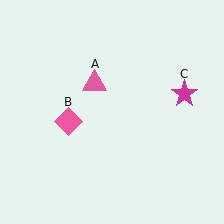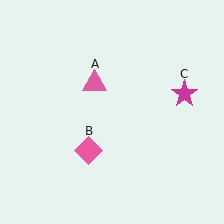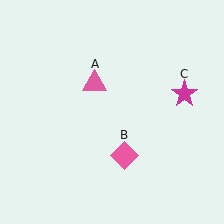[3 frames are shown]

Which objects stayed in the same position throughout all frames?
Pink triangle (object A) and magenta star (object C) remained stationary.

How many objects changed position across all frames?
1 object changed position: pink diamond (object B).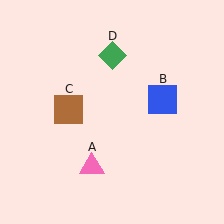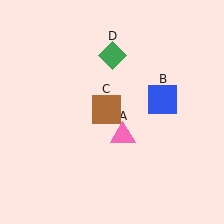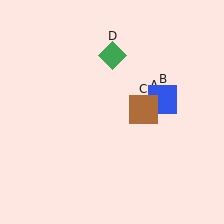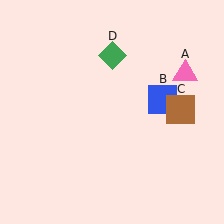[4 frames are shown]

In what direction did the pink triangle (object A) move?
The pink triangle (object A) moved up and to the right.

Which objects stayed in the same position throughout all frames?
Blue square (object B) and green diamond (object D) remained stationary.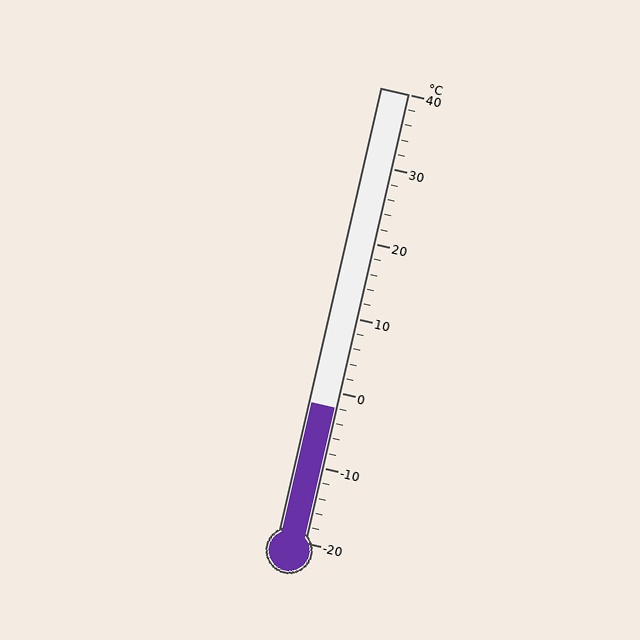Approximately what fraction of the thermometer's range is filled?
The thermometer is filled to approximately 30% of its range.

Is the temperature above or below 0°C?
The temperature is below 0°C.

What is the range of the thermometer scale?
The thermometer scale ranges from -20°C to 40°C.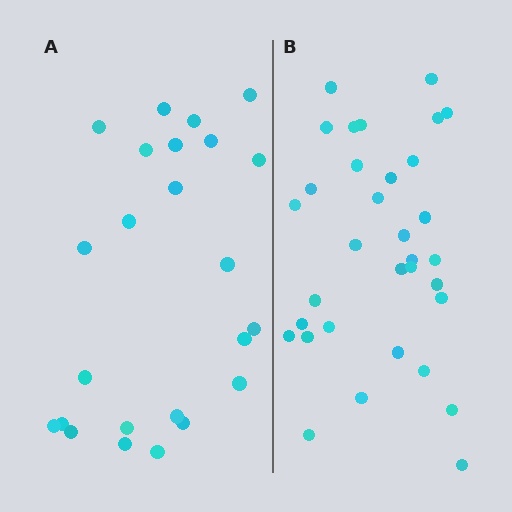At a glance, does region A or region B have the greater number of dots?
Region B (the right region) has more dots.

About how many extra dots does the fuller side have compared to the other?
Region B has roughly 8 or so more dots than region A.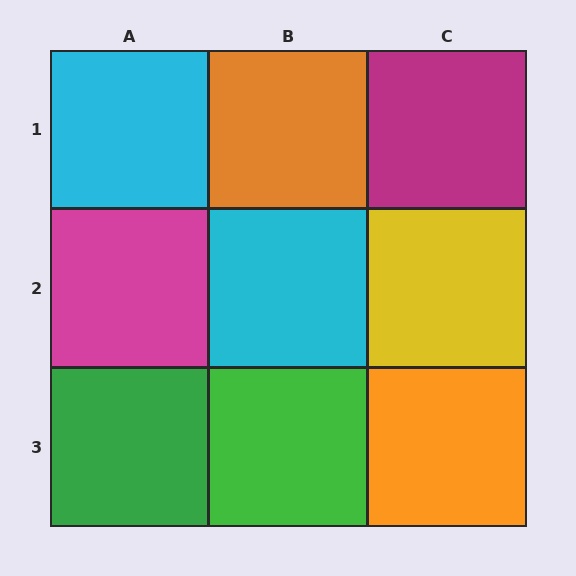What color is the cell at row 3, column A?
Green.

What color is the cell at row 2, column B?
Cyan.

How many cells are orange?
2 cells are orange.